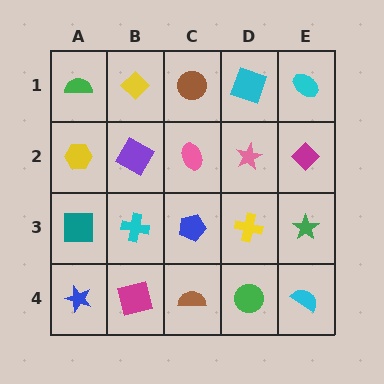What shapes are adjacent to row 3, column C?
A pink ellipse (row 2, column C), a brown semicircle (row 4, column C), a cyan cross (row 3, column B), a yellow cross (row 3, column D).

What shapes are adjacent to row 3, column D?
A pink star (row 2, column D), a green circle (row 4, column D), a blue pentagon (row 3, column C), a green star (row 3, column E).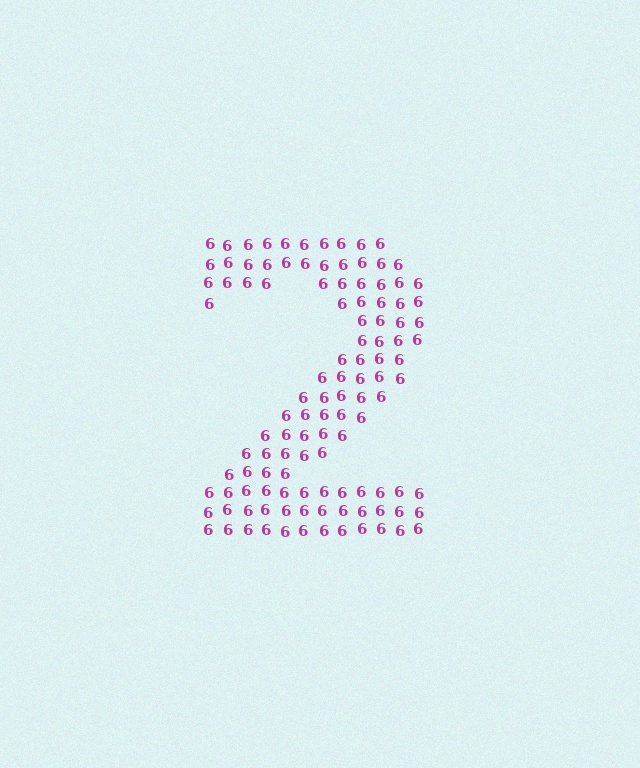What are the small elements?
The small elements are digit 6's.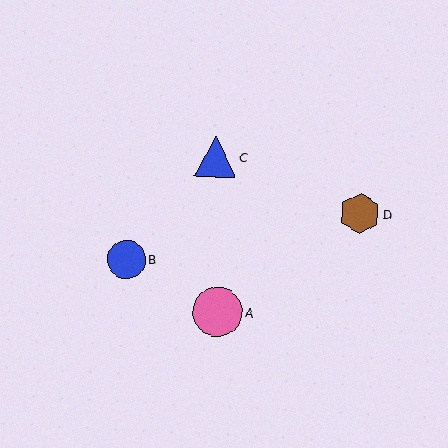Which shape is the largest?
The pink circle (labeled A) is the largest.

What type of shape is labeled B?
Shape B is a blue circle.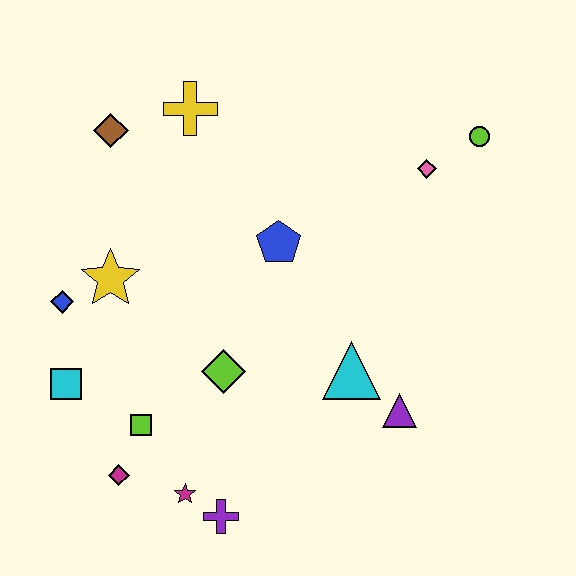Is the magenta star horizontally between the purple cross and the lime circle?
No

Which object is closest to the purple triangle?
The cyan triangle is closest to the purple triangle.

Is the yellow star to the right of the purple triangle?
No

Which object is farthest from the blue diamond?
The lime circle is farthest from the blue diamond.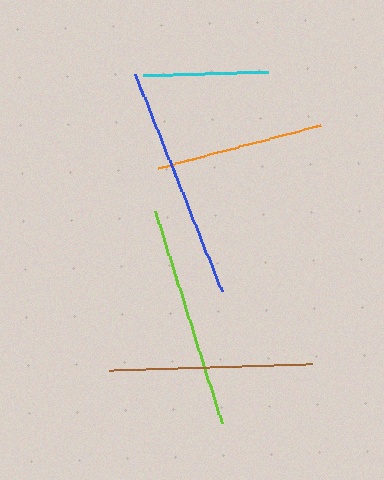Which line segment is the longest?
The blue line is the longest at approximately 235 pixels.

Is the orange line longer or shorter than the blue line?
The blue line is longer than the orange line.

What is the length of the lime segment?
The lime segment is approximately 223 pixels long.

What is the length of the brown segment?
The brown segment is approximately 203 pixels long.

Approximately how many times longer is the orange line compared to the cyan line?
The orange line is approximately 1.3 times the length of the cyan line.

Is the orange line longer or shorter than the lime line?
The lime line is longer than the orange line.